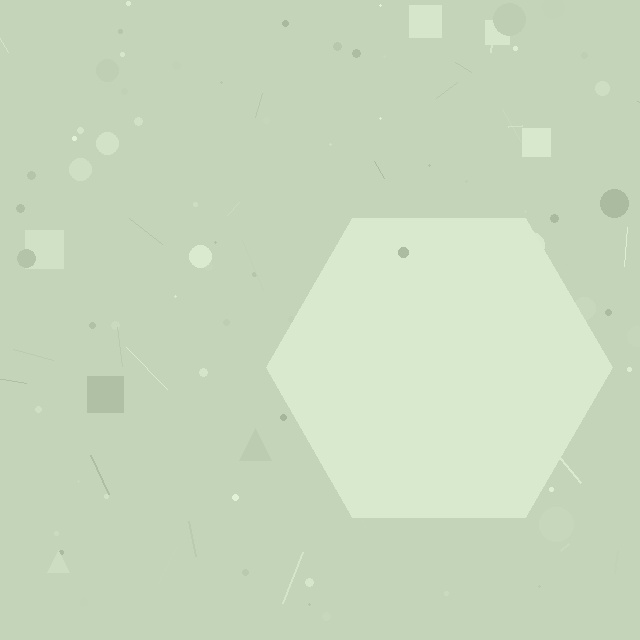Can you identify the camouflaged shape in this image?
The camouflaged shape is a hexagon.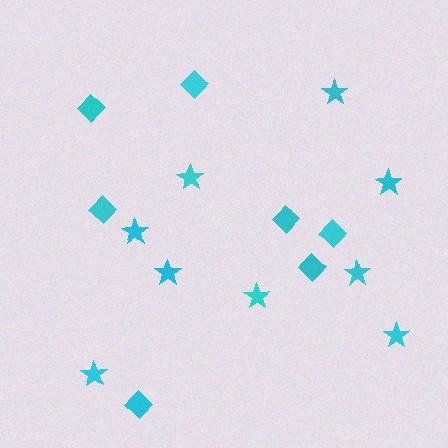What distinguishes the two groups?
There are 2 groups: one group of diamonds (7) and one group of stars (9).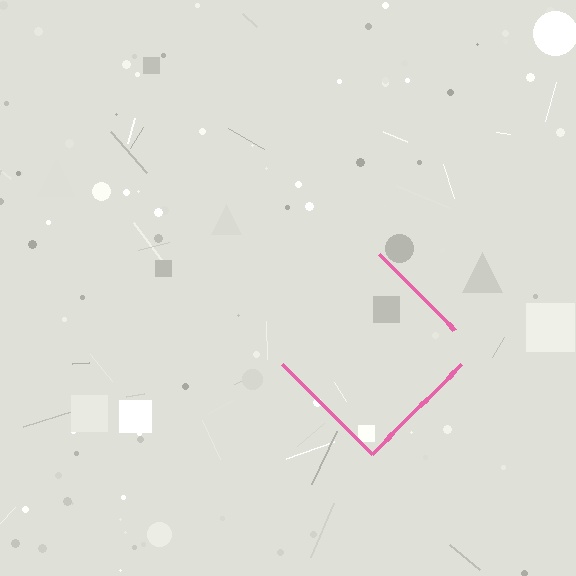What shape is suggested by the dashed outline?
The dashed outline suggests a diamond.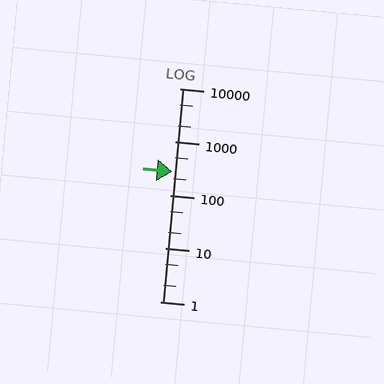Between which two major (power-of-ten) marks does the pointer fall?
The pointer is between 100 and 1000.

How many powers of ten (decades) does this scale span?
The scale spans 4 decades, from 1 to 10000.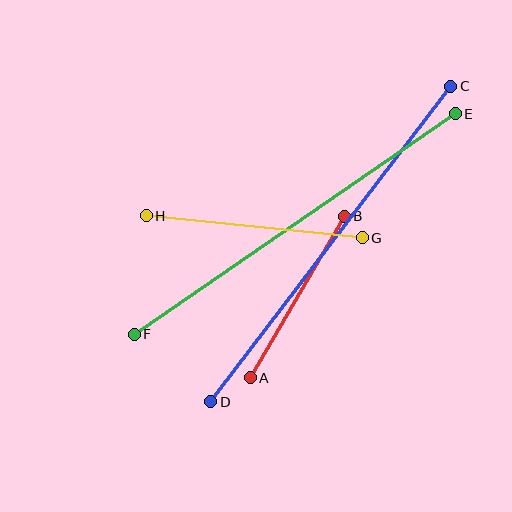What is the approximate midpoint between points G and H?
The midpoint is at approximately (254, 227) pixels.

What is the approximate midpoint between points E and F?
The midpoint is at approximately (295, 224) pixels.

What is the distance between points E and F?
The distance is approximately 389 pixels.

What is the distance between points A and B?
The distance is approximately 187 pixels.